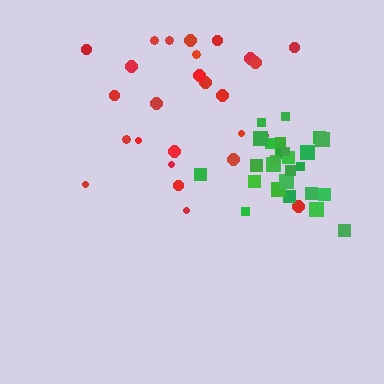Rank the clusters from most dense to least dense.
green, red.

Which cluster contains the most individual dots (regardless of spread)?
Red (26).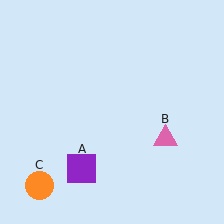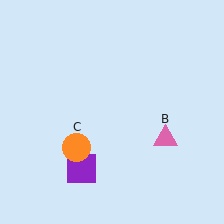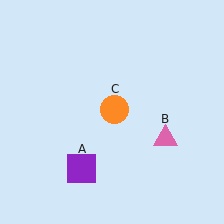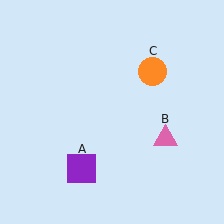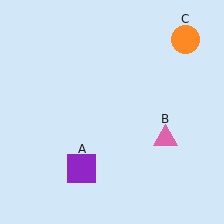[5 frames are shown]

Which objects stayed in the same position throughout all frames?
Purple square (object A) and pink triangle (object B) remained stationary.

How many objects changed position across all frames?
1 object changed position: orange circle (object C).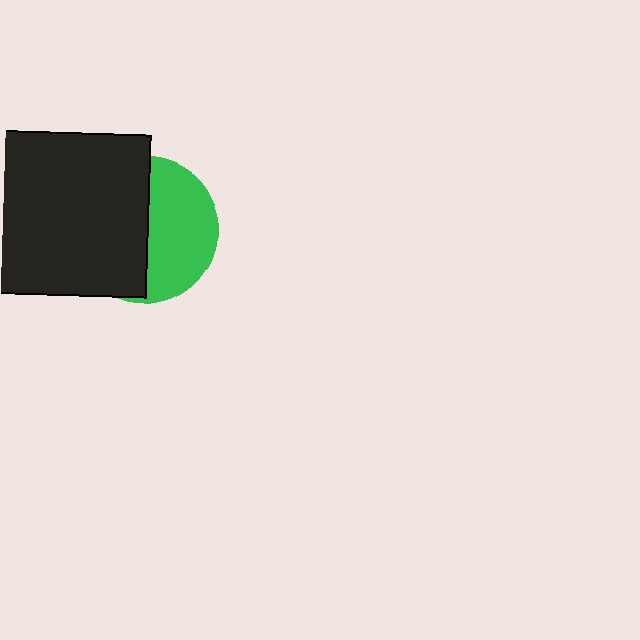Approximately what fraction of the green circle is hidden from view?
Roughly 52% of the green circle is hidden behind the black square.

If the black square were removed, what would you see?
You would see the complete green circle.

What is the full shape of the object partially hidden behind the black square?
The partially hidden object is a green circle.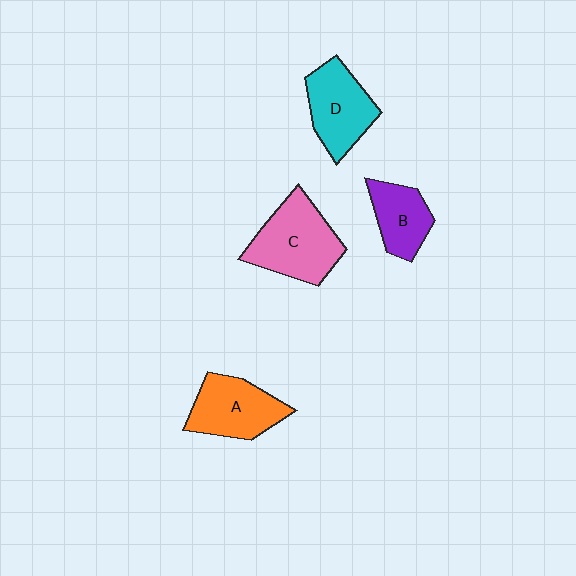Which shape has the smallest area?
Shape B (purple).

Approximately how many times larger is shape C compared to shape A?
Approximately 1.2 times.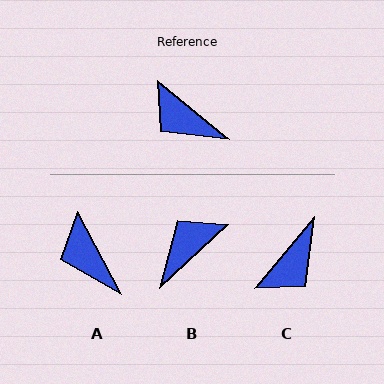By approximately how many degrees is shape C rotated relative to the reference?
Approximately 90 degrees counter-clockwise.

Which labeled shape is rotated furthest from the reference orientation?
B, about 98 degrees away.